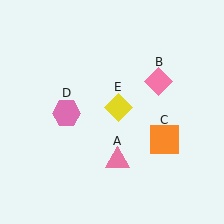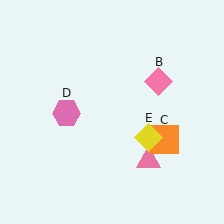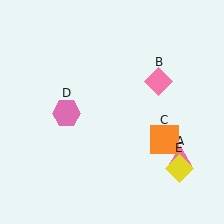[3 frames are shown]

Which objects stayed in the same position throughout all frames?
Pink diamond (object B) and orange square (object C) and pink hexagon (object D) remained stationary.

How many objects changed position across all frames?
2 objects changed position: pink triangle (object A), yellow diamond (object E).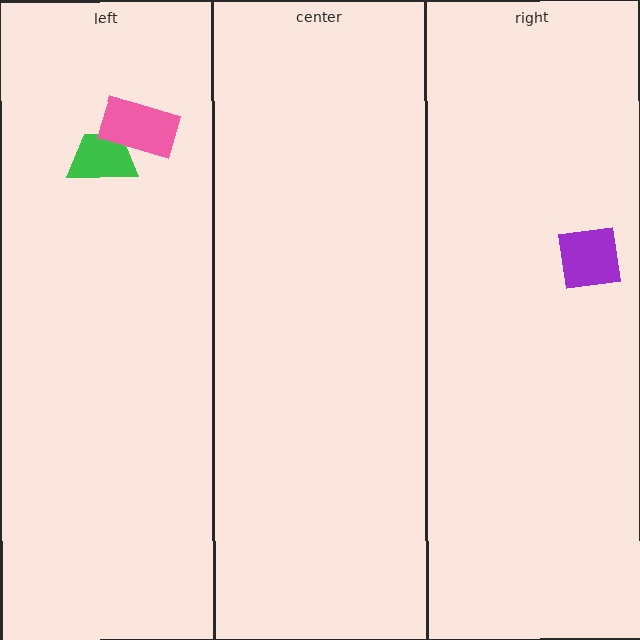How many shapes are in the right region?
1.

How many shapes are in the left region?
2.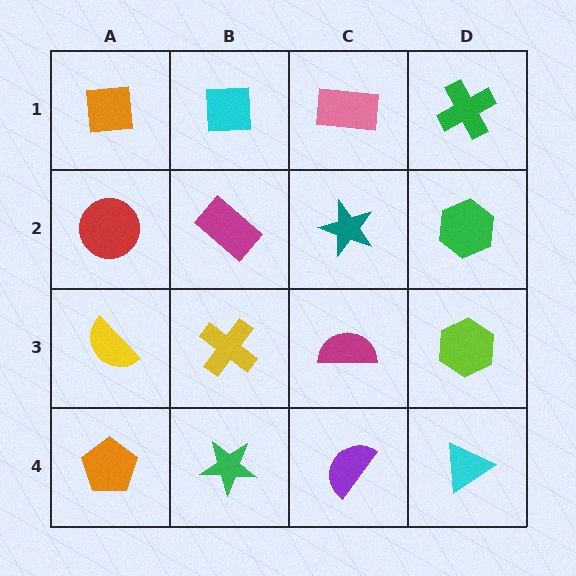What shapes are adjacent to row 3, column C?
A teal star (row 2, column C), a purple semicircle (row 4, column C), a yellow cross (row 3, column B), a lime hexagon (row 3, column D).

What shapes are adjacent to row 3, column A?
A red circle (row 2, column A), an orange pentagon (row 4, column A), a yellow cross (row 3, column B).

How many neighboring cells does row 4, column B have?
3.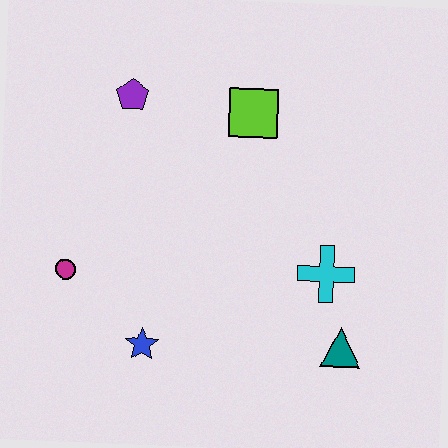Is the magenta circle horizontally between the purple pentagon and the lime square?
No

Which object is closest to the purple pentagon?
The lime square is closest to the purple pentagon.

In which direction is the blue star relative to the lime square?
The blue star is below the lime square.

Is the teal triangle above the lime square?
No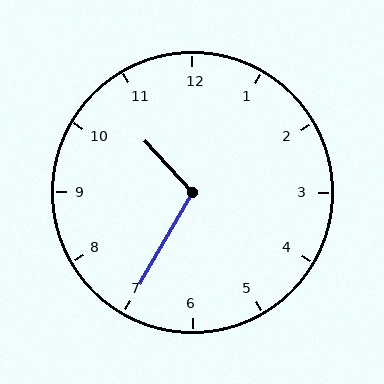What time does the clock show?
10:35.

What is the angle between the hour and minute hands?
Approximately 108 degrees.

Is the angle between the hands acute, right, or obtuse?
It is obtuse.